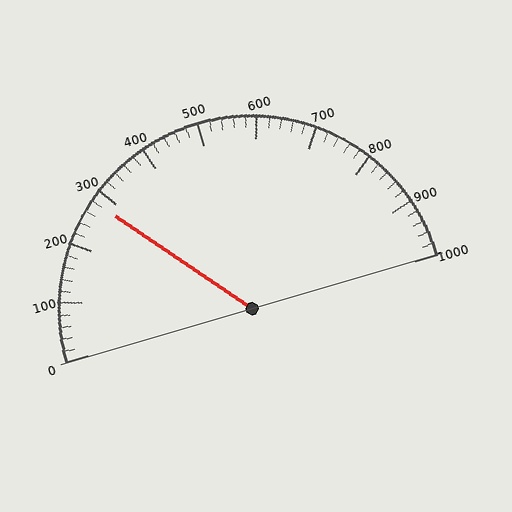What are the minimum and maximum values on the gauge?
The gauge ranges from 0 to 1000.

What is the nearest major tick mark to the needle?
The nearest major tick mark is 300.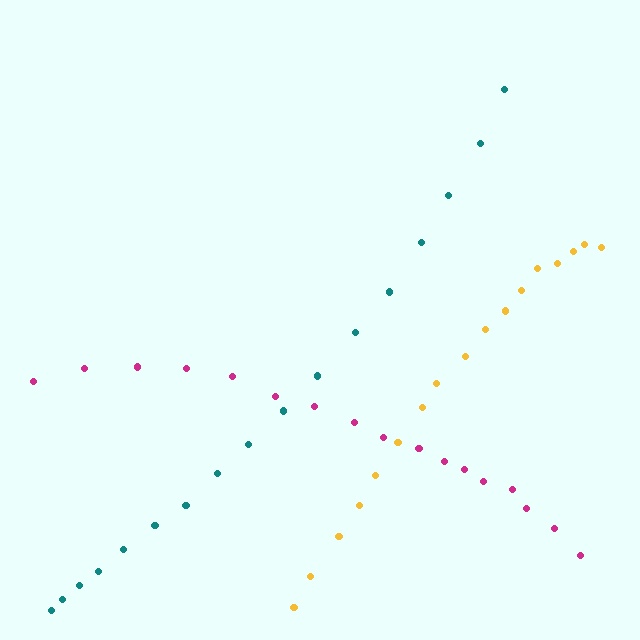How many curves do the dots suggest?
There are 3 distinct paths.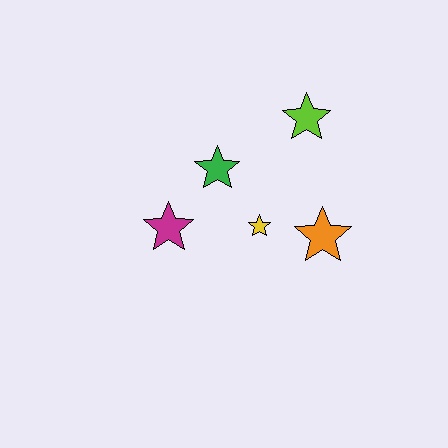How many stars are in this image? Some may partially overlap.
There are 5 stars.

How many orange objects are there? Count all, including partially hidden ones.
There is 1 orange object.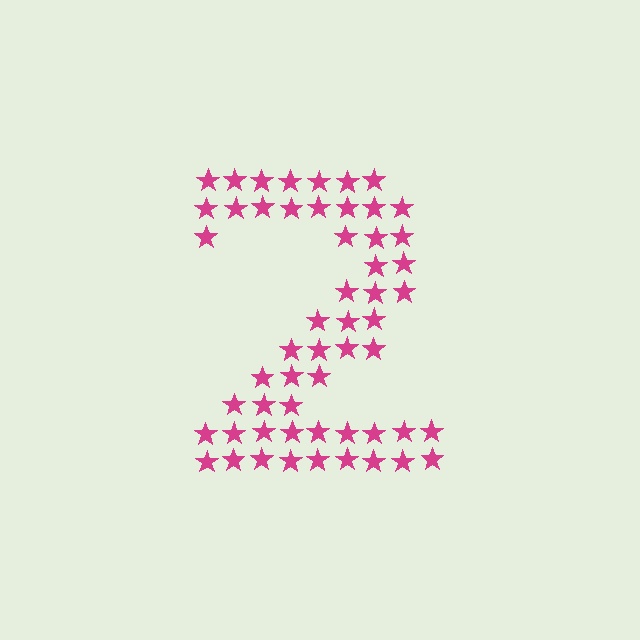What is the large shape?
The large shape is the digit 2.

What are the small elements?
The small elements are stars.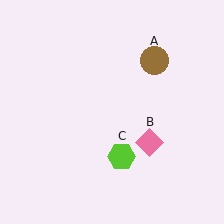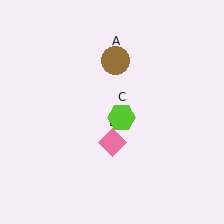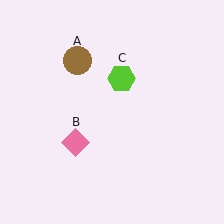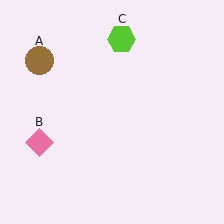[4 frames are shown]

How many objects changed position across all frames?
3 objects changed position: brown circle (object A), pink diamond (object B), lime hexagon (object C).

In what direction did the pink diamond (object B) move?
The pink diamond (object B) moved left.